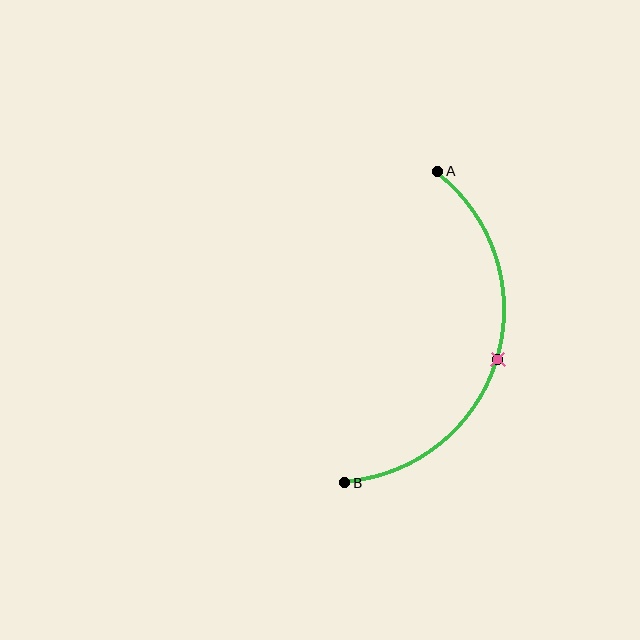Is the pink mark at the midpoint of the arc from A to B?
Yes. The pink mark lies on the arc at equal arc-length from both A and B — it is the arc midpoint.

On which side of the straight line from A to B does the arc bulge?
The arc bulges to the right of the straight line connecting A and B.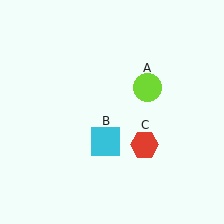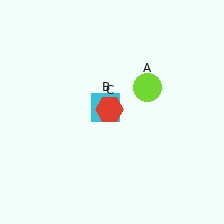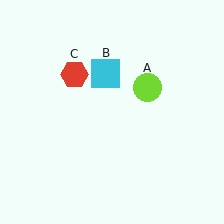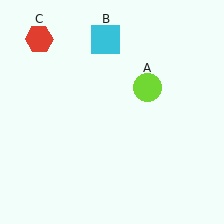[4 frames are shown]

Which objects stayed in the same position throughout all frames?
Lime circle (object A) remained stationary.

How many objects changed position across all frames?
2 objects changed position: cyan square (object B), red hexagon (object C).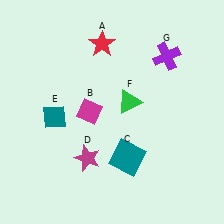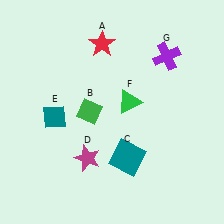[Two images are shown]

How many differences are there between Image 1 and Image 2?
There is 1 difference between the two images.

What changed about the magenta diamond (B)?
In Image 1, B is magenta. In Image 2, it changed to green.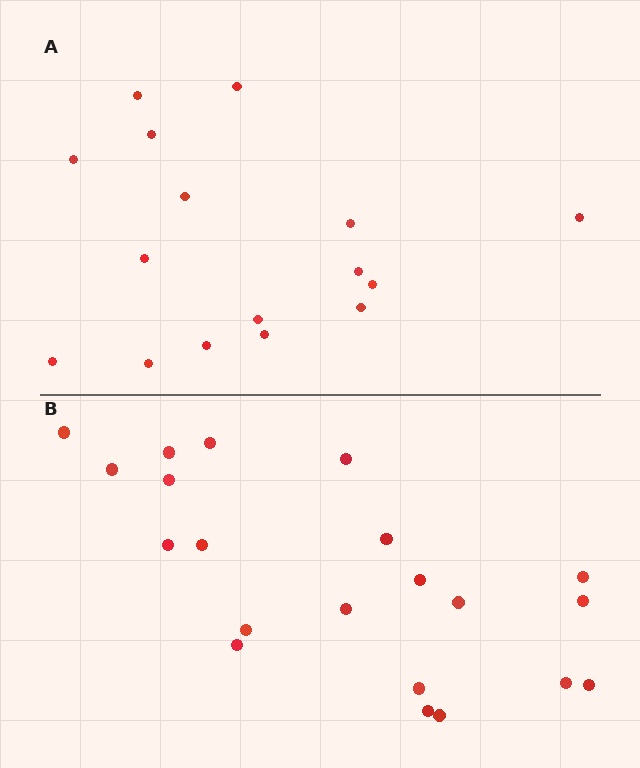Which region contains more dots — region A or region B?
Region B (the bottom region) has more dots.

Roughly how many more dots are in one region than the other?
Region B has about 5 more dots than region A.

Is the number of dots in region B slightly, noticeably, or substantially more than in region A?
Region B has noticeably more, but not dramatically so. The ratio is roughly 1.3 to 1.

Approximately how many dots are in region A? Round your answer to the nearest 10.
About 20 dots. (The exact count is 16, which rounds to 20.)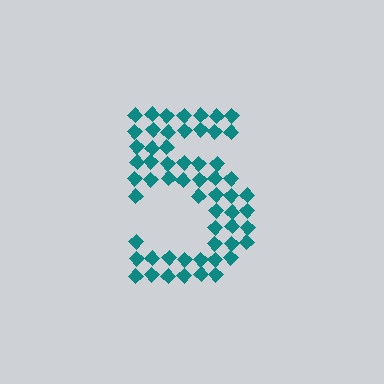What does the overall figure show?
The overall figure shows the digit 5.